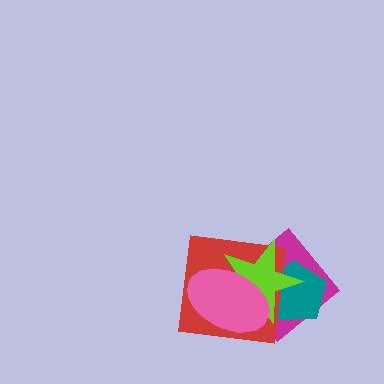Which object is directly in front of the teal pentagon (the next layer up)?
The red square is directly in front of the teal pentagon.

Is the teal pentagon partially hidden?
Yes, it is partially covered by another shape.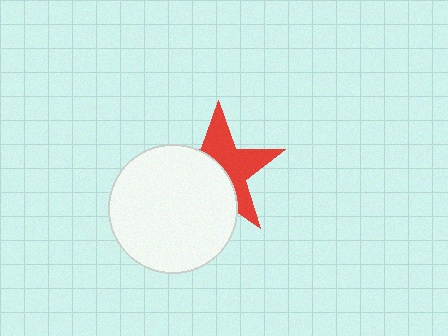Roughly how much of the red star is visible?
About half of it is visible (roughly 50%).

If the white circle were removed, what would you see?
You would see the complete red star.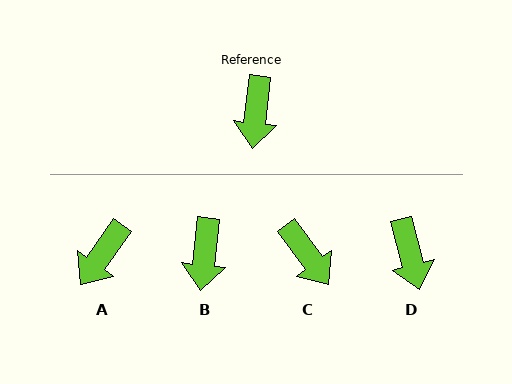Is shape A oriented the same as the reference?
No, it is off by about 29 degrees.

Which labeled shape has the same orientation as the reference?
B.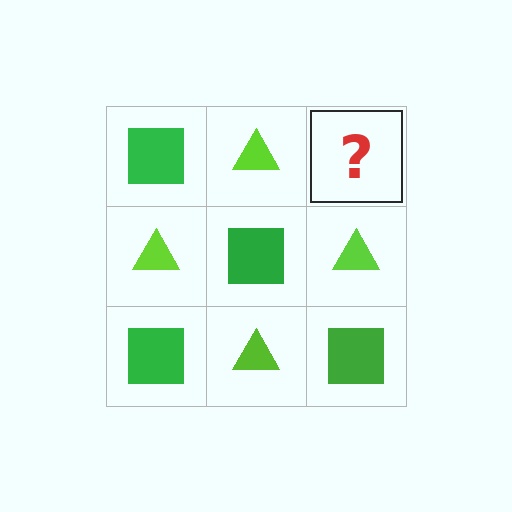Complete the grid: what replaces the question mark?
The question mark should be replaced with a green square.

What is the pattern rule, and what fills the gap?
The rule is that it alternates green square and lime triangle in a checkerboard pattern. The gap should be filled with a green square.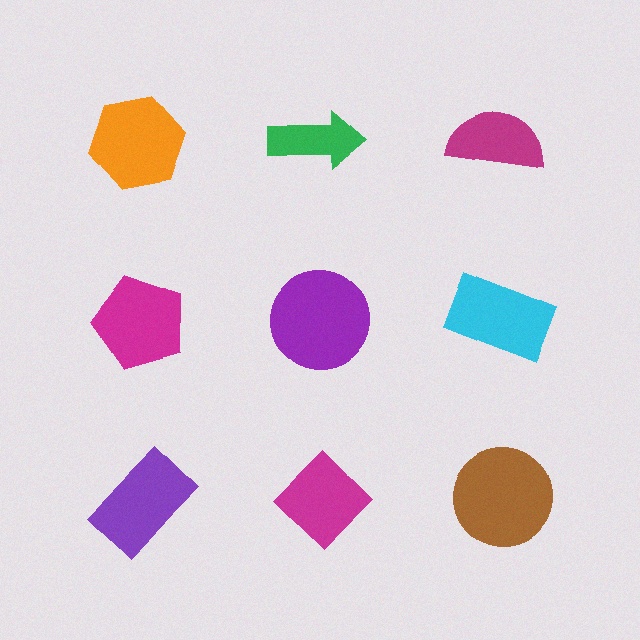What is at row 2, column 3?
A cyan rectangle.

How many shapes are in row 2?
3 shapes.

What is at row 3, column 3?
A brown circle.